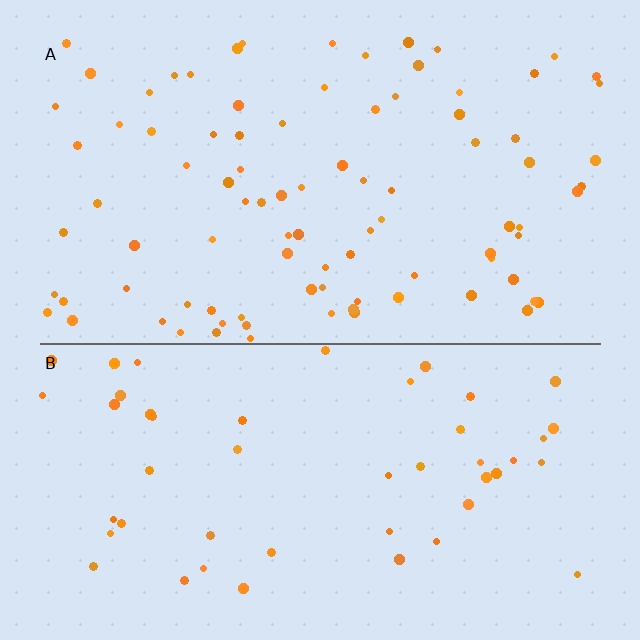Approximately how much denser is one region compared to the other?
Approximately 1.9× — region A over region B.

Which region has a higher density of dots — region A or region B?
A (the top).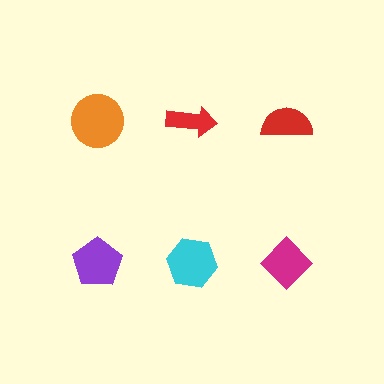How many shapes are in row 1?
3 shapes.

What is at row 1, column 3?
A red semicircle.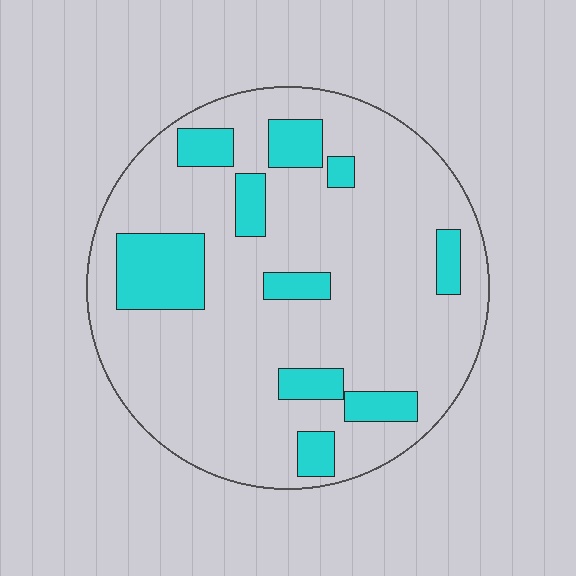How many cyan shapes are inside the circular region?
10.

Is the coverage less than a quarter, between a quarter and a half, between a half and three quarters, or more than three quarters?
Less than a quarter.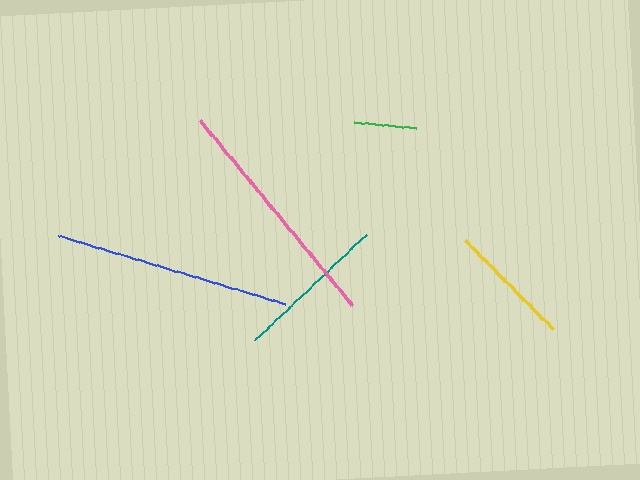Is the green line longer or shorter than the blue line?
The blue line is longer than the green line.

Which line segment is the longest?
The pink line is the longest at approximately 240 pixels.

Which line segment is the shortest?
The green line is the shortest at approximately 62 pixels.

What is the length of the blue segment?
The blue segment is approximately 237 pixels long.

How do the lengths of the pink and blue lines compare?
The pink and blue lines are approximately the same length.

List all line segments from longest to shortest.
From longest to shortest: pink, blue, teal, yellow, green.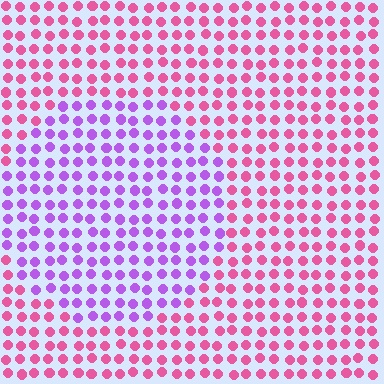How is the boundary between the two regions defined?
The boundary is defined purely by a slight shift in hue (about 50 degrees). Spacing, size, and orientation are identical on both sides.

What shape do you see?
I see a circle.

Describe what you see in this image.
The image is filled with small pink elements in a uniform arrangement. A circle-shaped region is visible where the elements are tinted to a slightly different hue, forming a subtle color boundary.